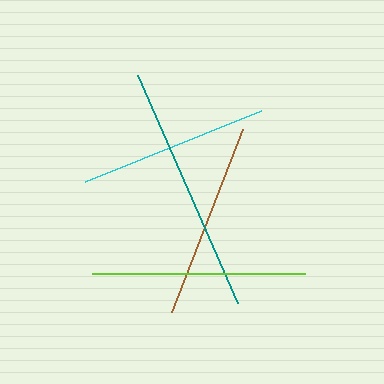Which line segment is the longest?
The teal line is the longest at approximately 249 pixels.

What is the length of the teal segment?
The teal segment is approximately 249 pixels long.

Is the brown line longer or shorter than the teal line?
The teal line is longer than the brown line.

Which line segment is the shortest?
The cyan line is the shortest at approximately 189 pixels.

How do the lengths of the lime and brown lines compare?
The lime and brown lines are approximately the same length.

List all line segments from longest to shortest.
From longest to shortest: teal, lime, brown, cyan.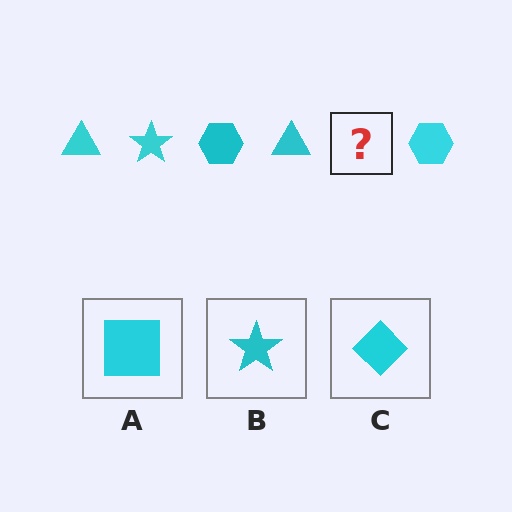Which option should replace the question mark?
Option B.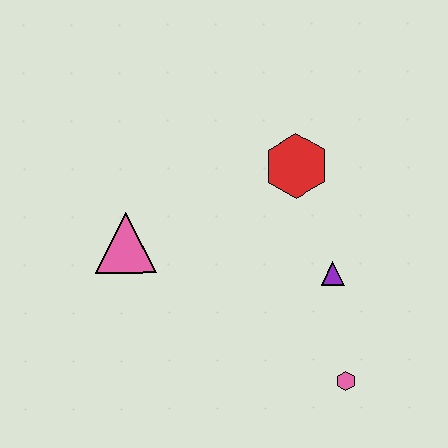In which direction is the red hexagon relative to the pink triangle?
The red hexagon is to the right of the pink triangle.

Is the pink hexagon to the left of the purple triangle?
No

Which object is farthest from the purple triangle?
The pink triangle is farthest from the purple triangle.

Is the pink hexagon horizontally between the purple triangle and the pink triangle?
No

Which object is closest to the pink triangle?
The red hexagon is closest to the pink triangle.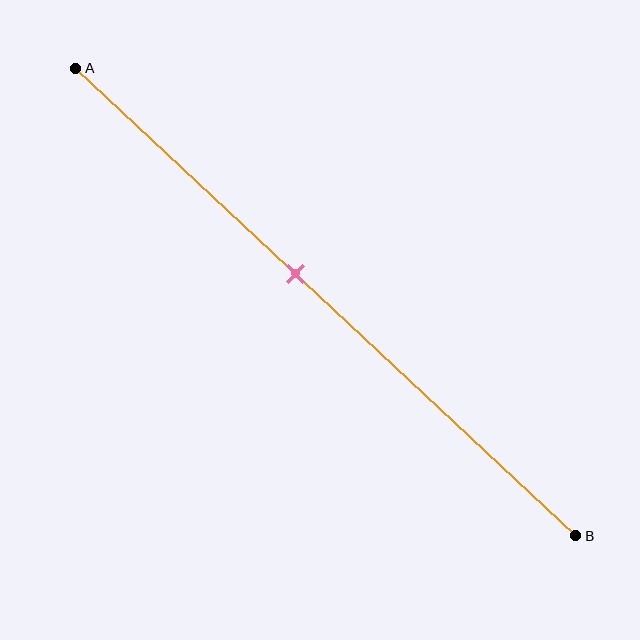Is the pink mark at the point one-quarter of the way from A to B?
No, the mark is at about 45% from A, not at the 25% one-quarter point.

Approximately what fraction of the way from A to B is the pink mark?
The pink mark is approximately 45% of the way from A to B.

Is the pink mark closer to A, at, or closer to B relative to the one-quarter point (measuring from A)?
The pink mark is closer to point B than the one-quarter point of segment AB.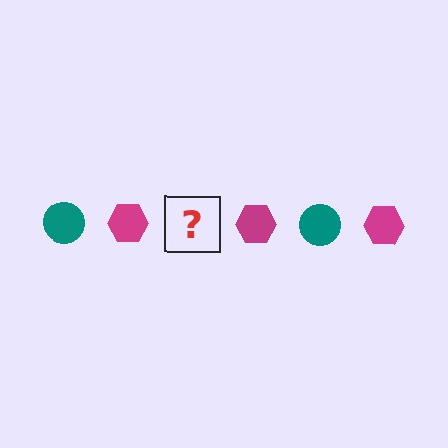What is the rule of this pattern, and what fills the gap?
The rule is that the pattern alternates between teal circle and magenta hexagon. The gap should be filled with a teal circle.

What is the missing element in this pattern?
The missing element is a teal circle.